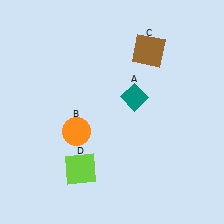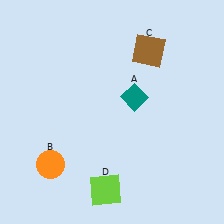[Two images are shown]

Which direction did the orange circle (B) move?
The orange circle (B) moved down.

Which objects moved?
The objects that moved are: the orange circle (B), the lime square (D).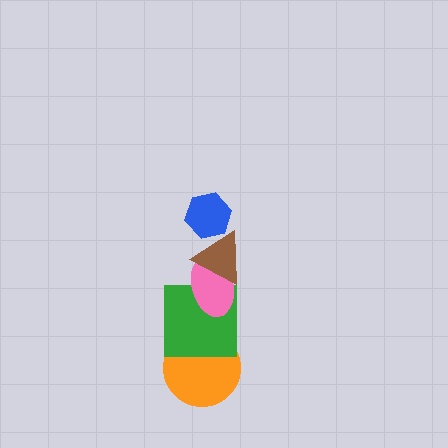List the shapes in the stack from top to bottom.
From top to bottom: the blue hexagon, the brown triangle, the pink ellipse, the green square, the orange circle.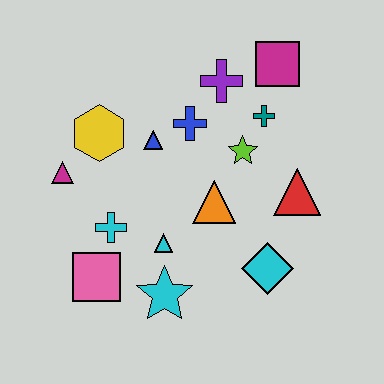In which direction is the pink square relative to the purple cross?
The pink square is below the purple cross.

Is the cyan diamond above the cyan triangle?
No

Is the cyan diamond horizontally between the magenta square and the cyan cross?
Yes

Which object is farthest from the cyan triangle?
The magenta square is farthest from the cyan triangle.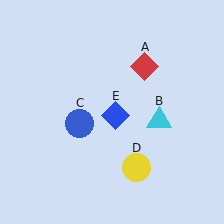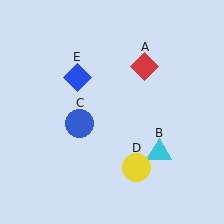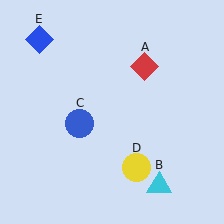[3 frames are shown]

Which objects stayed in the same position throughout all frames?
Red diamond (object A) and blue circle (object C) and yellow circle (object D) remained stationary.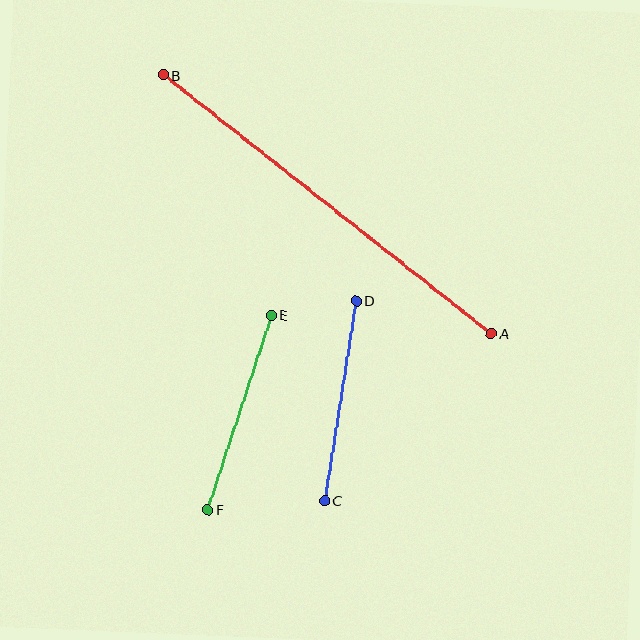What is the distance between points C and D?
The distance is approximately 203 pixels.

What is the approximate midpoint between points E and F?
The midpoint is at approximately (240, 413) pixels.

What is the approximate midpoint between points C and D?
The midpoint is at approximately (340, 401) pixels.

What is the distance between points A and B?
The distance is approximately 418 pixels.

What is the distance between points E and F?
The distance is approximately 205 pixels.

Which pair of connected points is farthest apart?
Points A and B are farthest apart.